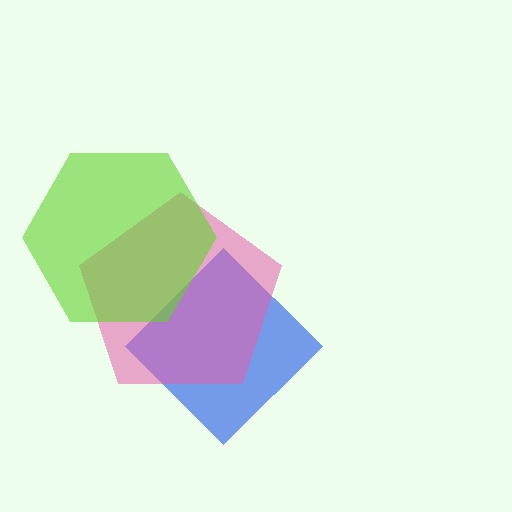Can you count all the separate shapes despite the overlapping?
Yes, there are 3 separate shapes.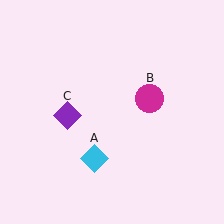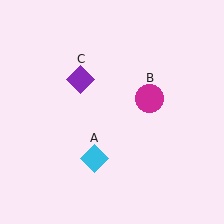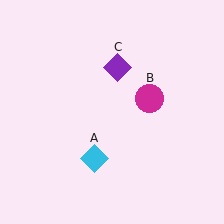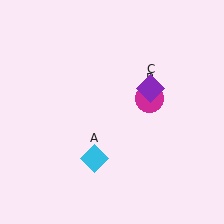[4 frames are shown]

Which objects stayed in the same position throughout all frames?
Cyan diamond (object A) and magenta circle (object B) remained stationary.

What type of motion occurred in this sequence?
The purple diamond (object C) rotated clockwise around the center of the scene.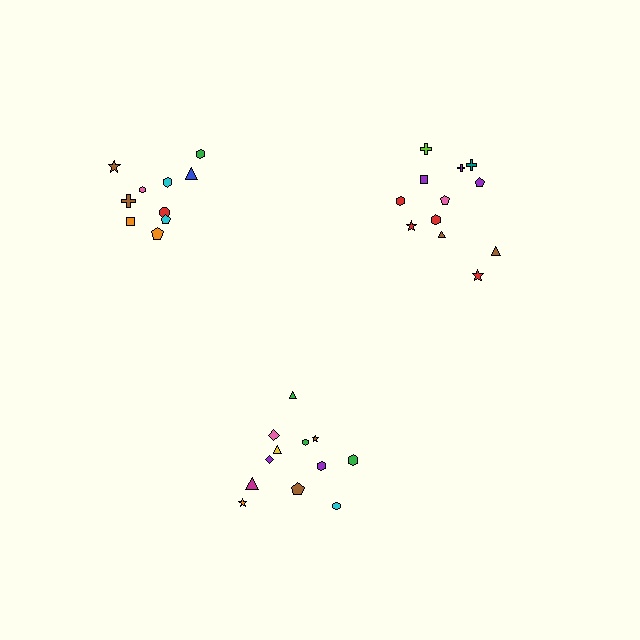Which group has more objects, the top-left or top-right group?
The top-right group.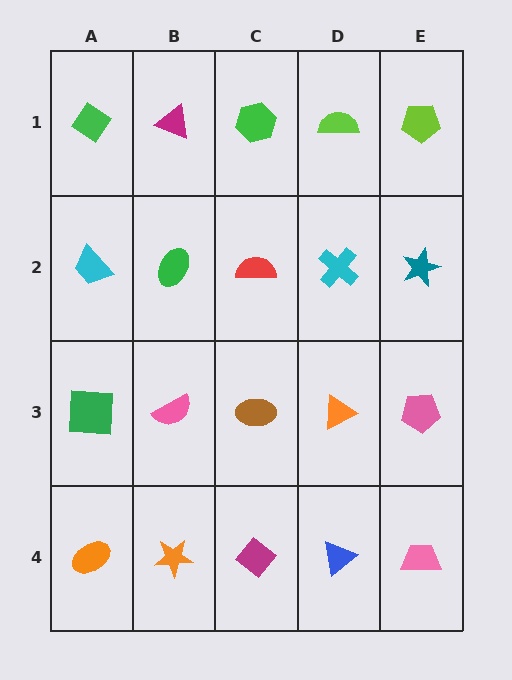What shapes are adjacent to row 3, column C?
A red semicircle (row 2, column C), a magenta diamond (row 4, column C), a pink semicircle (row 3, column B), an orange triangle (row 3, column D).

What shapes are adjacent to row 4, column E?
A pink pentagon (row 3, column E), a blue triangle (row 4, column D).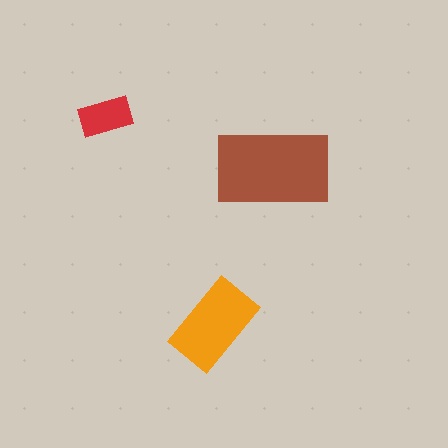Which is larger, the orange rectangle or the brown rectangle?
The brown one.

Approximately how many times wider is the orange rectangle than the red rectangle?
About 1.5 times wider.